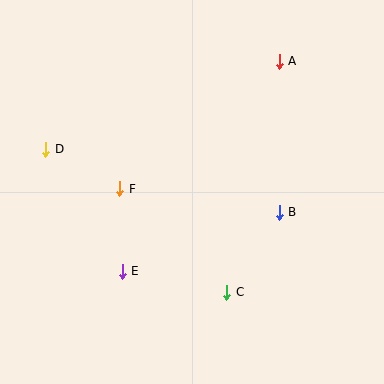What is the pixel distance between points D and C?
The distance between D and C is 231 pixels.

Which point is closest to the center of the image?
Point F at (120, 189) is closest to the center.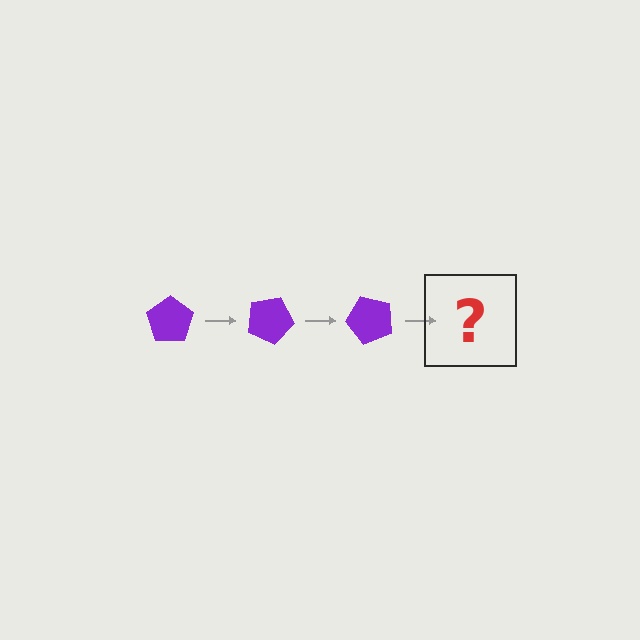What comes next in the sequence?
The next element should be a purple pentagon rotated 75 degrees.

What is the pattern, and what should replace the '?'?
The pattern is that the pentagon rotates 25 degrees each step. The '?' should be a purple pentagon rotated 75 degrees.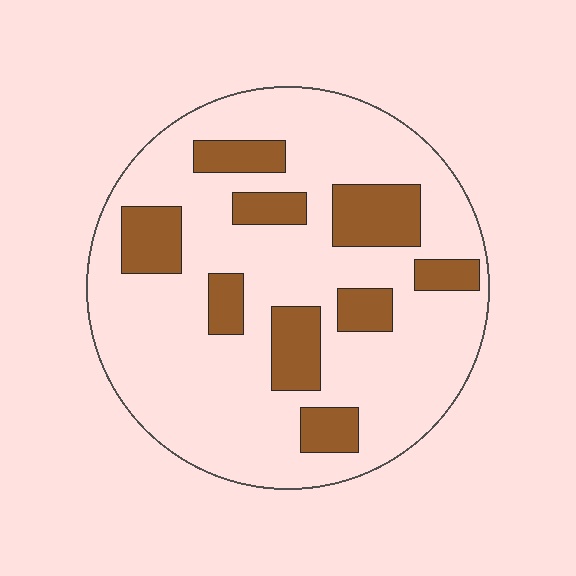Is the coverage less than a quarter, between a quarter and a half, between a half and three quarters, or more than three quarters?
Less than a quarter.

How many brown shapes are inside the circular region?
9.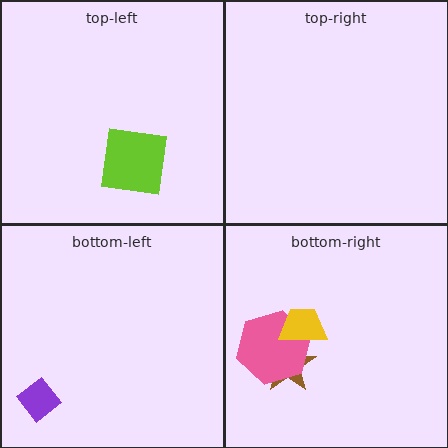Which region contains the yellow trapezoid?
The bottom-right region.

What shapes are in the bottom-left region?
The purple diamond.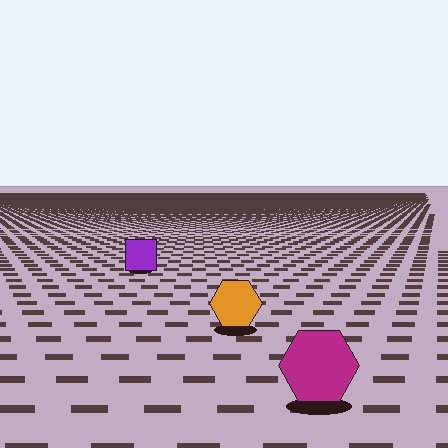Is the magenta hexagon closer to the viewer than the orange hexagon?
Yes. The magenta hexagon is closer — you can tell from the texture gradient: the ground texture is coarser near it.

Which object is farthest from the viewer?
The purple square is farthest from the viewer. It appears smaller and the ground texture around it is denser.